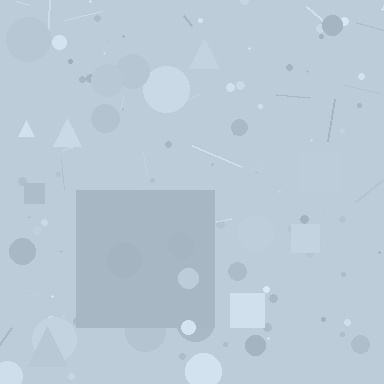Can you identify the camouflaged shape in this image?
The camouflaged shape is a square.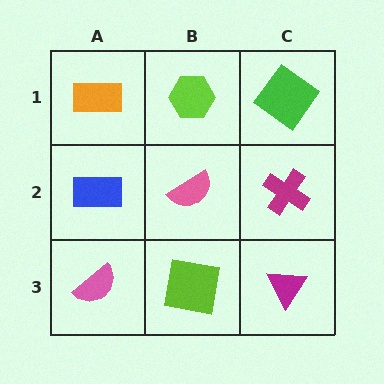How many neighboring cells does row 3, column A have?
2.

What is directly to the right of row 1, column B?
A green diamond.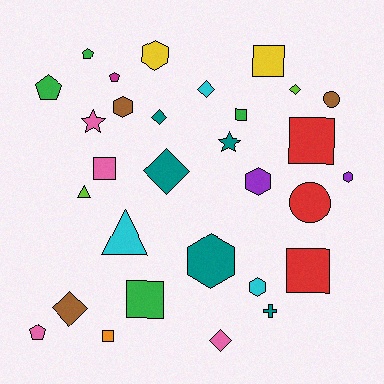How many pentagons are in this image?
There are 4 pentagons.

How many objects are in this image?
There are 30 objects.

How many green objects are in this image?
There are 4 green objects.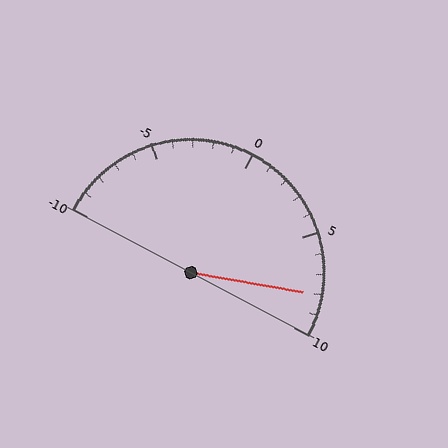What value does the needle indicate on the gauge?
The needle indicates approximately 8.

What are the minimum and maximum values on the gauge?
The gauge ranges from -10 to 10.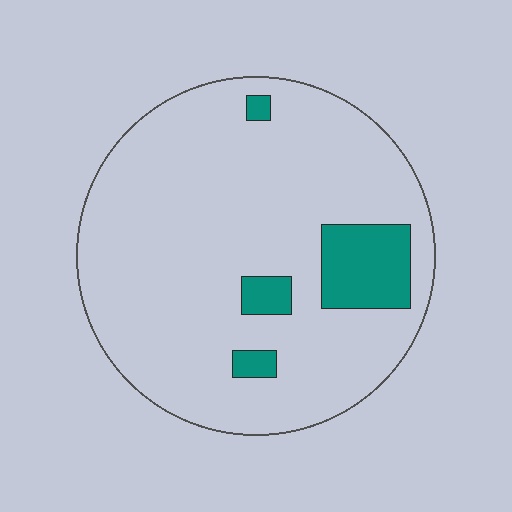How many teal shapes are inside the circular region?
4.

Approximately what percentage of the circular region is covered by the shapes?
Approximately 10%.